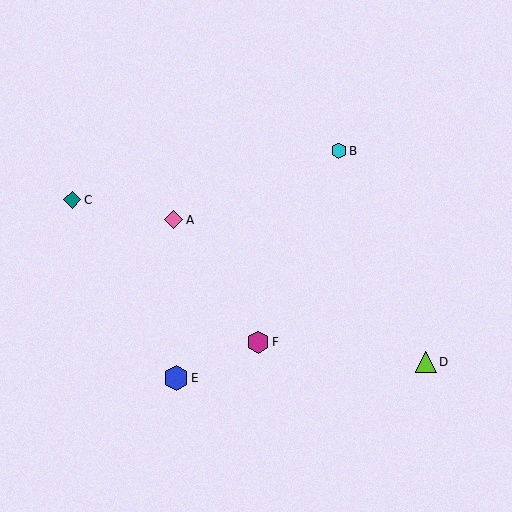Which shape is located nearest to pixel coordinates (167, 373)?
The blue hexagon (labeled E) at (176, 378) is nearest to that location.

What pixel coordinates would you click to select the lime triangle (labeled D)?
Click at (426, 362) to select the lime triangle D.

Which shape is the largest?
The blue hexagon (labeled E) is the largest.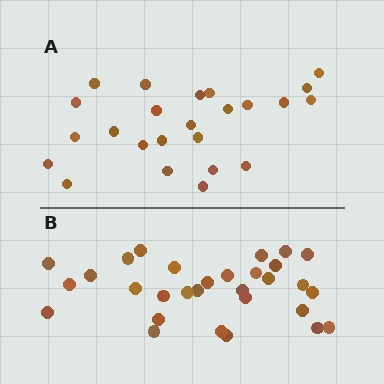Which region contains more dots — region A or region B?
Region B (the bottom region) has more dots.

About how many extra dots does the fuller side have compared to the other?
Region B has about 6 more dots than region A.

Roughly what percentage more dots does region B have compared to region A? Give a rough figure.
About 25% more.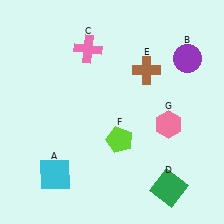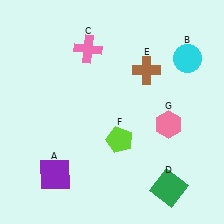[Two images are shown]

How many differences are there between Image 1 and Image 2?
There are 2 differences between the two images.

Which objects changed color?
A changed from cyan to purple. B changed from purple to cyan.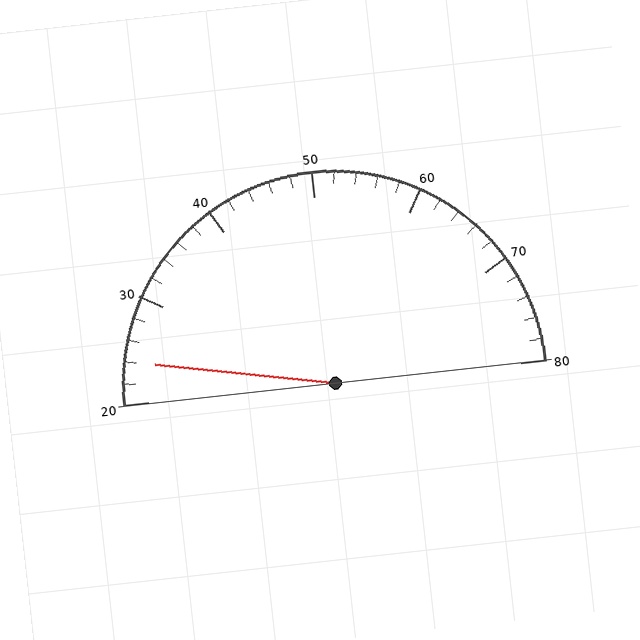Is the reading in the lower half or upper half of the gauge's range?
The reading is in the lower half of the range (20 to 80).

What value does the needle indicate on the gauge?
The needle indicates approximately 24.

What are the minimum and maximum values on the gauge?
The gauge ranges from 20 to 80.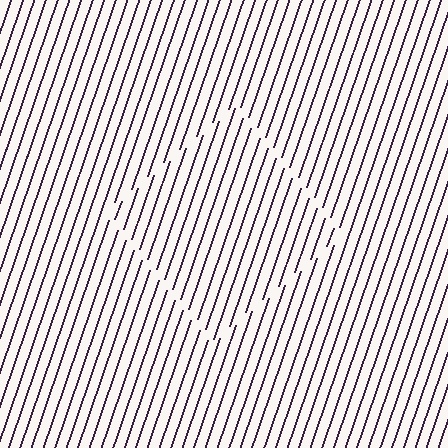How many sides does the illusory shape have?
4 sides — the line-ends trace a square.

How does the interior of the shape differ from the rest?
The interior of the shape contains the same grating, shifted by half a period — the contour is defined by the phase discontinuity where line-ends from the inner and outer gratings abut.